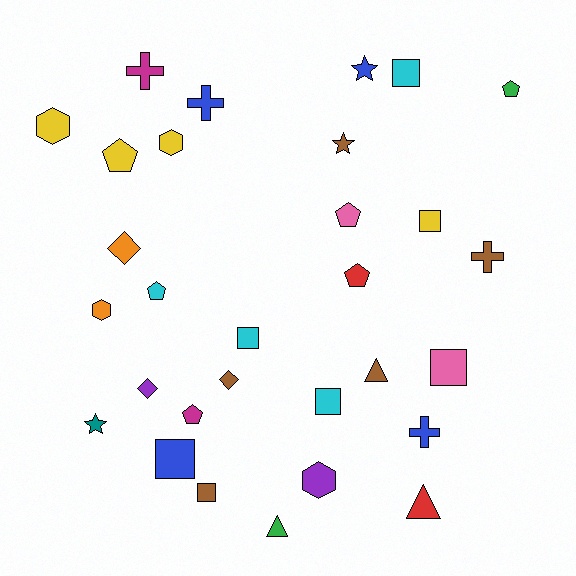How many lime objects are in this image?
There are no lime objects.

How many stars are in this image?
There are 3 stars.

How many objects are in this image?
There are 30 objects.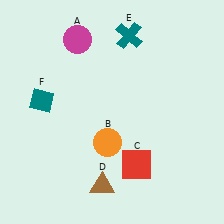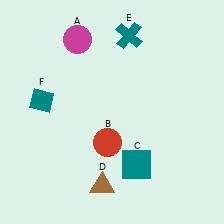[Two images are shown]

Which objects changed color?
B changed from orange to red. C changed from red to teal.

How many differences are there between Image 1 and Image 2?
There are 2 differences between the two images.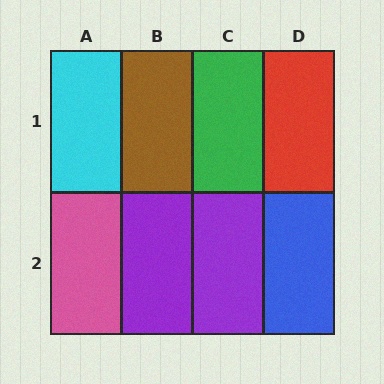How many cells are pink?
1 cell is pink.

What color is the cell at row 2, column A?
Pink.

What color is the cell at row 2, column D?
Blue.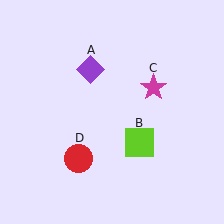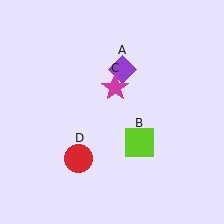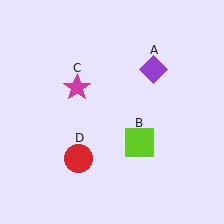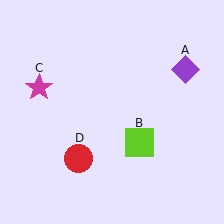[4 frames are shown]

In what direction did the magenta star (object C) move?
The magenta star (object C) moved left.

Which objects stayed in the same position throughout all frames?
Lime square (object B) and red circle (object D) remained stationary.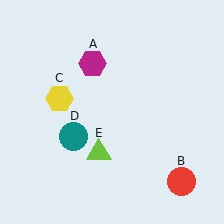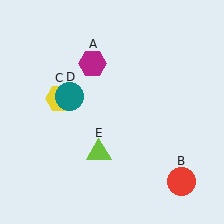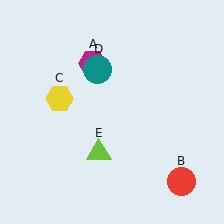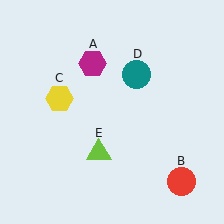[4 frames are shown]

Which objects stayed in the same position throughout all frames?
Magenta hexagon (object A) and red circle (object B) and yellow hexagon (object C) and lime triangle (object E) remained stationary.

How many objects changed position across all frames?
1 object changed position: teal circle (object D).